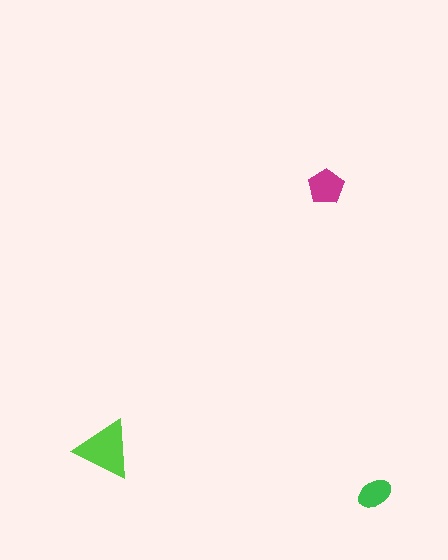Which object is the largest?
The lime triangle.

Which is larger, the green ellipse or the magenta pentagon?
The magenta pentagon.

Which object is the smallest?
The green ellipse.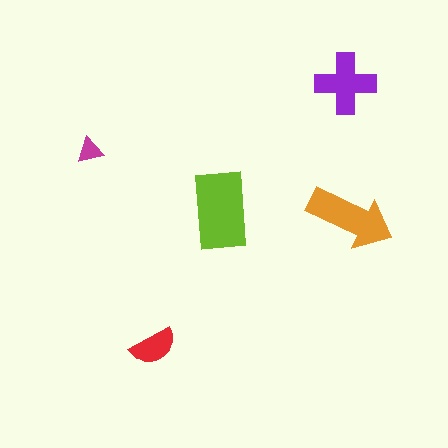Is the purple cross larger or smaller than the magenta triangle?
Larger.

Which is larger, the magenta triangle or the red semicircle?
The red semicircle.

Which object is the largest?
The lime rectangle.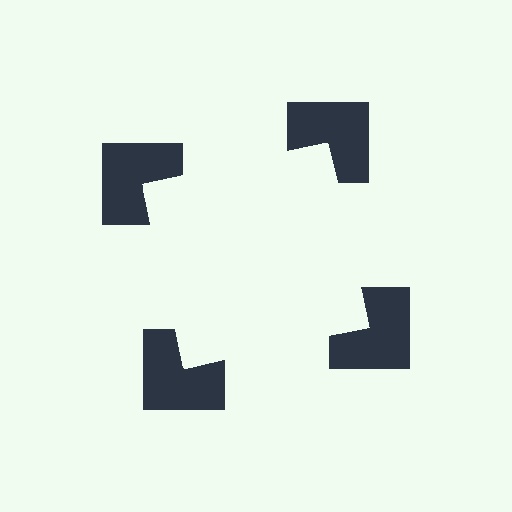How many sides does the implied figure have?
4 sides.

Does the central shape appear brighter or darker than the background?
It typically appears slightly brighter than the background, even though no actual brightness change is drawn.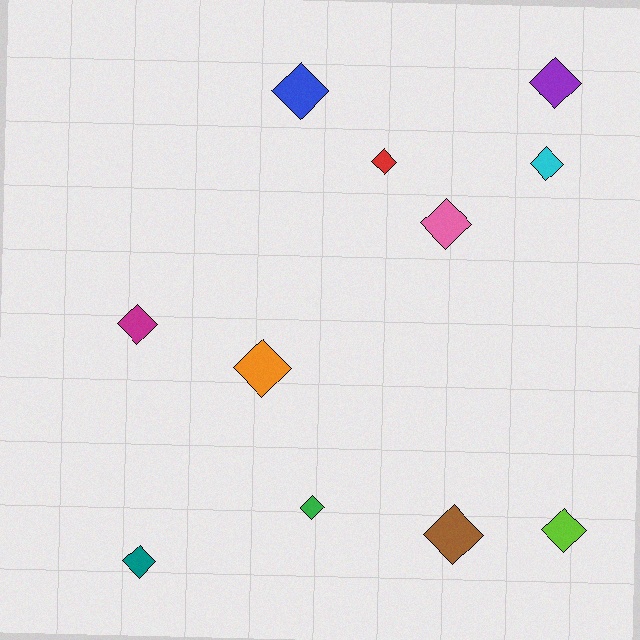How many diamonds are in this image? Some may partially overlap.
There are 11 diamonds.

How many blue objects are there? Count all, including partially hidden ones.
There is 1 blue object.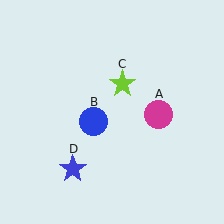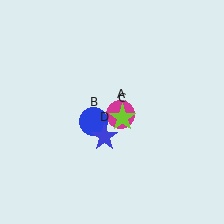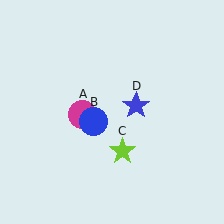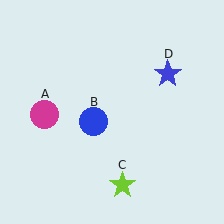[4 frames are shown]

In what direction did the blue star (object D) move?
The blue star (object D) moved up and to the right.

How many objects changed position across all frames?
3 objects changed position: magenta circle (object A), lime star (object C), blue star (object D).